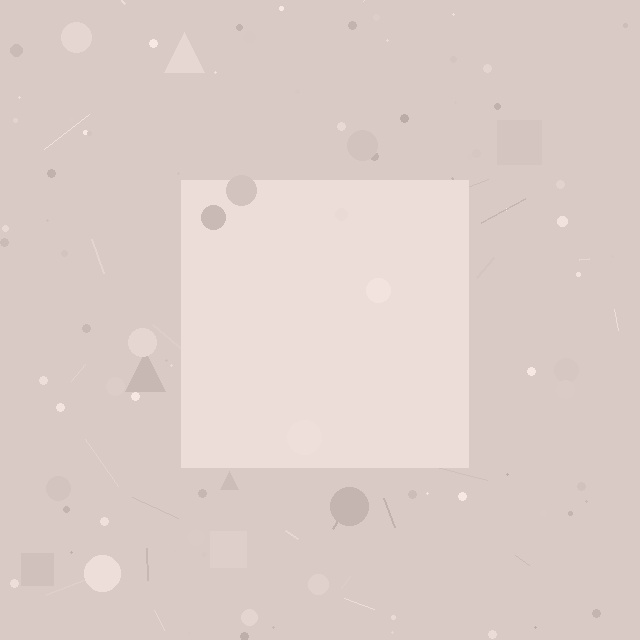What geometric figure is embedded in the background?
A square is embedded in the background.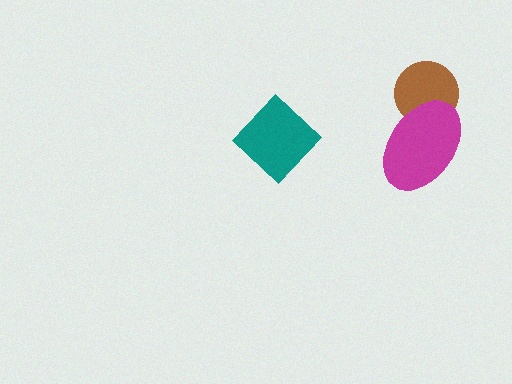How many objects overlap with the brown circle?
1 object overlaps with the brown circle.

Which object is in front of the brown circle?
The magenta ellipse is in front of the brown circle.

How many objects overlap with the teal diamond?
0 objects overlap with the teal diamond.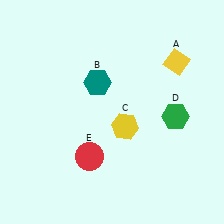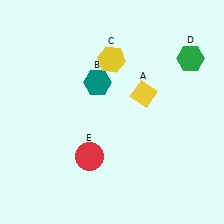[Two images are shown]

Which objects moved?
The objects that moved are: the yellow diamond (A), the yellow hexagon (C), the green hexagon (D).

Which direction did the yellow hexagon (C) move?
The yellow hexagon (C) moved up.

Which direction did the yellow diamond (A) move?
The yellow diamond (A) moved left.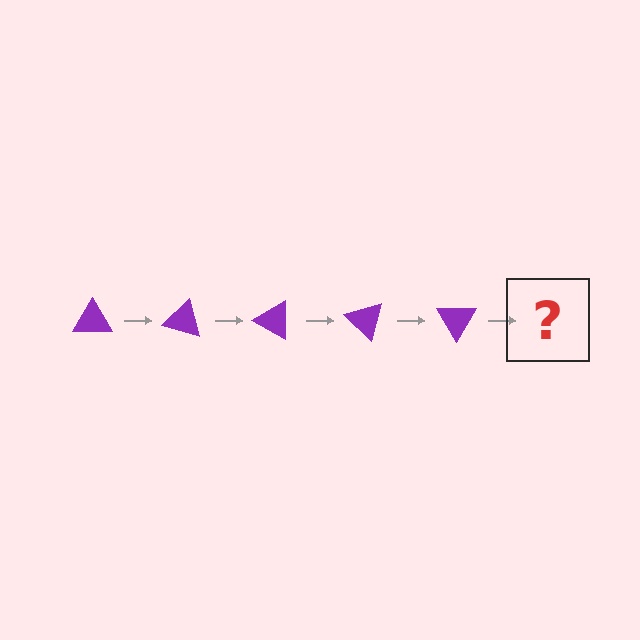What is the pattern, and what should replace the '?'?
The pattern is that the triangle rotates 15 degrees each step. The '?' should be a purple triangle rotated 75 degrees.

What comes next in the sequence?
The next element should be a purple triangle rotated 75 degrees.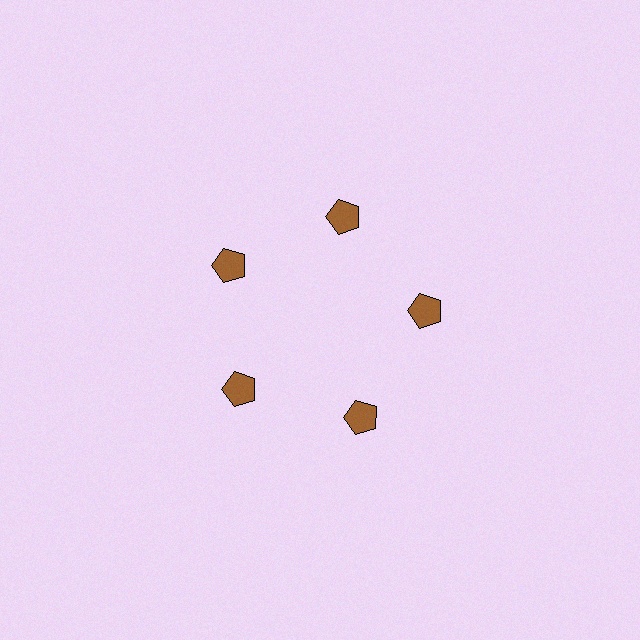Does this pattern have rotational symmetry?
Yes, this pattern has 5-fold rotational symmetry. It looks the same after rotating 72 degrees around the center.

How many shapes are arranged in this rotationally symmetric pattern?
There are 5 shapes, arranged in 5 groups of 1.